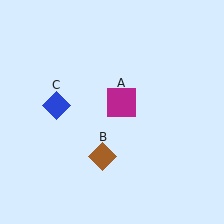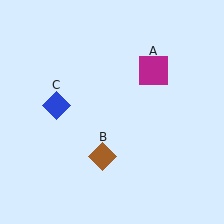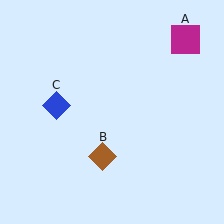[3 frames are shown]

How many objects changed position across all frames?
1 object changed position: magenta square (object A).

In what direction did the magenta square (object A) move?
The magenta square (object A) moved up and to the right.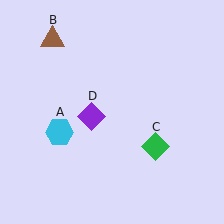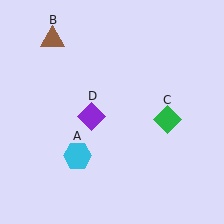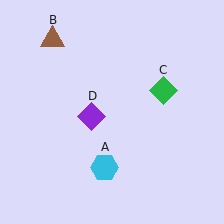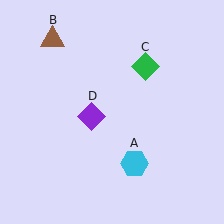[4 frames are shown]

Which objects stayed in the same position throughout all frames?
Brown triangle (object B) and purple diamond (object D) remained stationary.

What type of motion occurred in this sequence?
The cyan hexagon (object A), green diamond (object C) rotated counterclockwise around the center of the scene.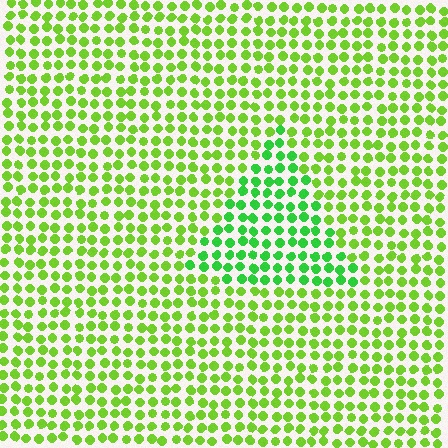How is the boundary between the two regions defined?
The boundary is defined purely by a slight shift in hue (about 31 degrees). Spacing, size, and orientation are identical on both sides.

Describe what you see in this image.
The image is filled with small lime elements in a uniform arrangement. A triangle-shaped region is visible where the elements are tinted to a slightly different hue, forming a subtle color boundary.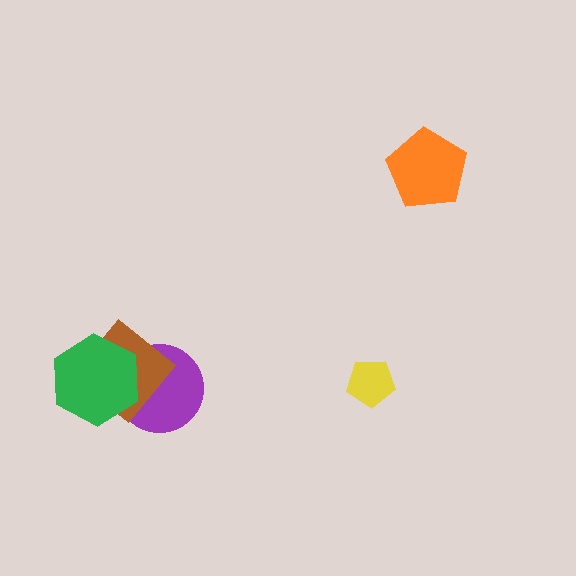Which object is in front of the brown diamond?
The green hexagon is in front of the brown diamond.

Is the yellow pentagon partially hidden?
No, no other shape covers it.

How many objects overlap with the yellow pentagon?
0 objects overlap with the yellow pentagon.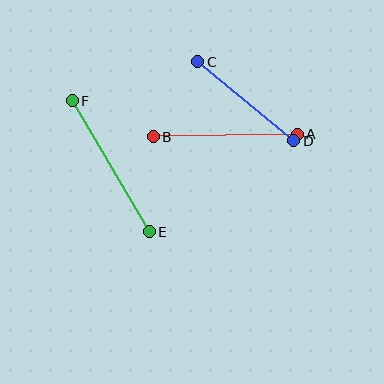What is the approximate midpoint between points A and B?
The midpoint is at approximately (225, 136) pixels.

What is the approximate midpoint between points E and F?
The midpoint is at approximately (111, 166) pixels.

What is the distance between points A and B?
The distance is approximately 144 pixels.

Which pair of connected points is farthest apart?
Points E and F are farthest apart.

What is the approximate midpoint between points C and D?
The midpoint is at approximately (246, 101) pixels.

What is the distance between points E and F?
The distance is approximately 152 pixels.